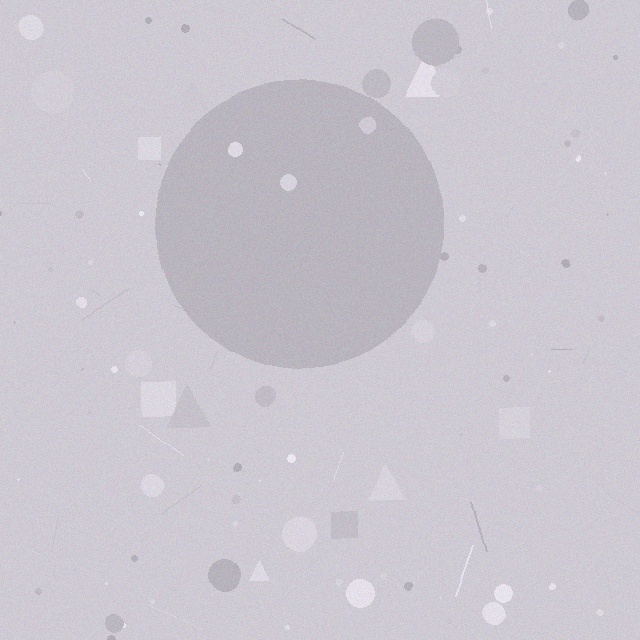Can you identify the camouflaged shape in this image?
The camouflaged shape is a circle.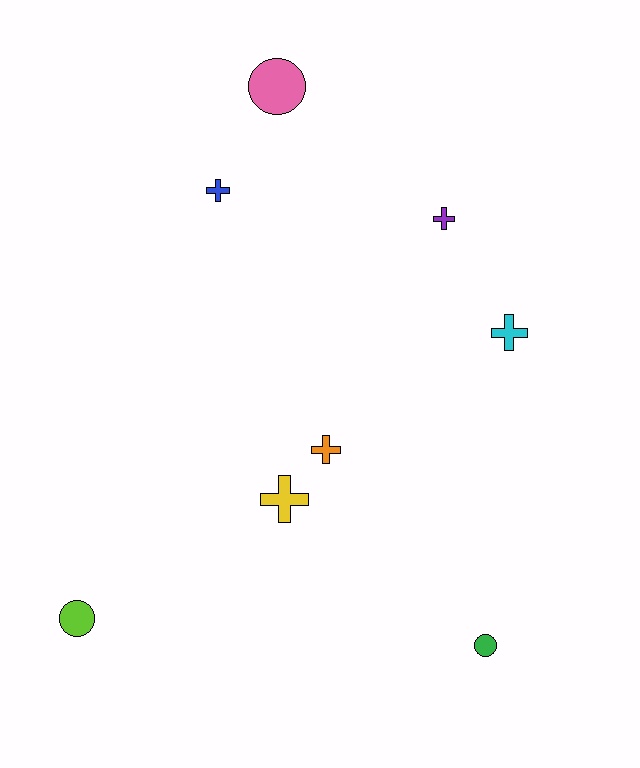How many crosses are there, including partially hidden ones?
There are 5 crosses.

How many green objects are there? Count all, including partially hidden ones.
There is 1 green object.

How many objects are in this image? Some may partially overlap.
There are 8 objects.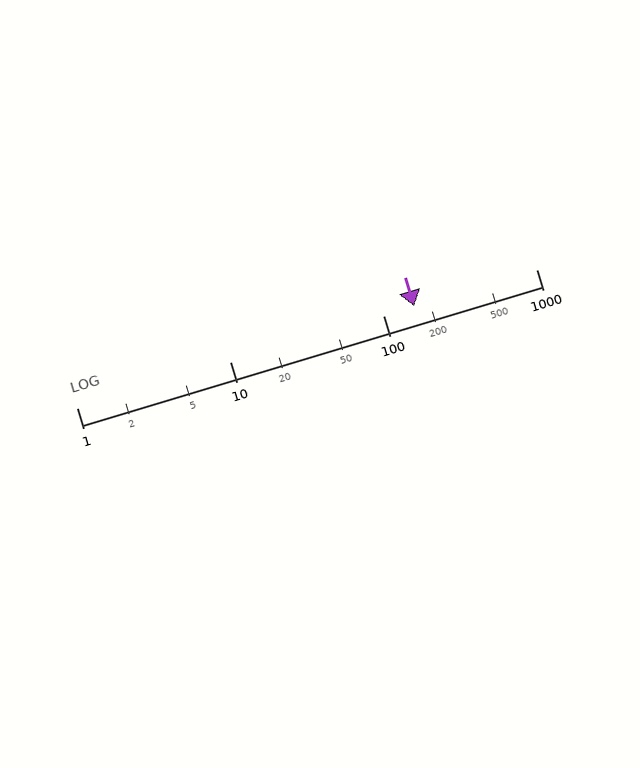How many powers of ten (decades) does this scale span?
The scale spans 3 decades, from 1 to 1000.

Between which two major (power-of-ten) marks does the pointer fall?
The pointer is between 100 and 1000.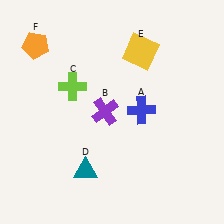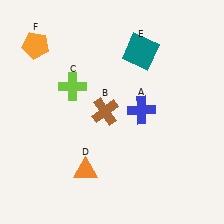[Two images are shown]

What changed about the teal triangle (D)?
In Image 1, D is teal. In Image 2, it changed to orange.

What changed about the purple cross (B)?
In Image 1, B is purple. In Image 2, it changed to brown.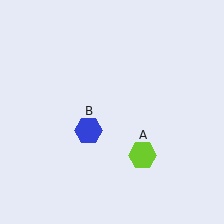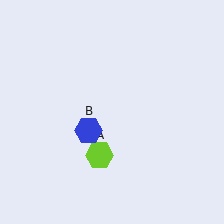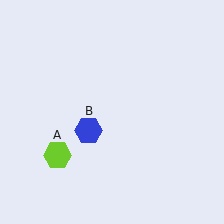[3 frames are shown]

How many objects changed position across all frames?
1 object changed position: lime hexagon (object A).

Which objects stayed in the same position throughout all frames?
Blue hexagon (object B) remained stationary.